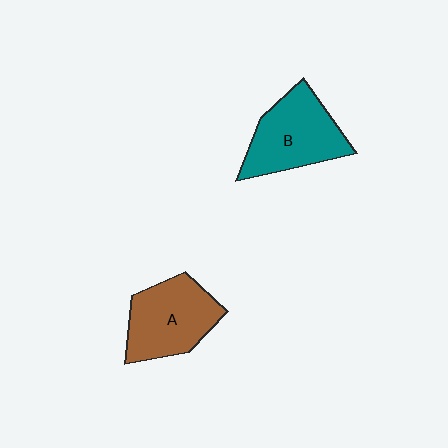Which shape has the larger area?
Shape B (teal).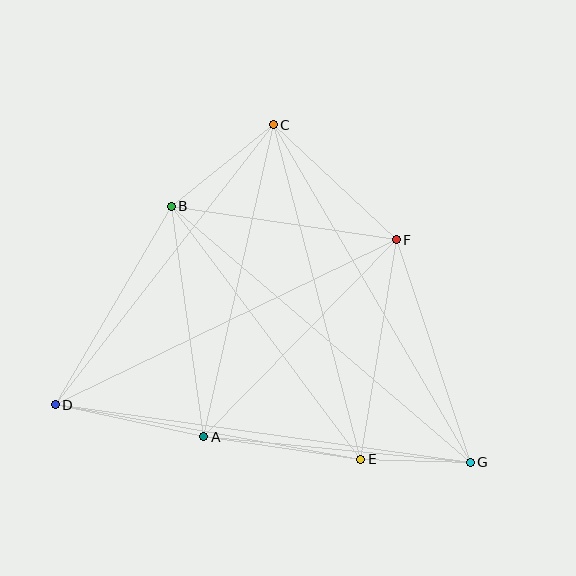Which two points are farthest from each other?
Points D and G are farthest from each other.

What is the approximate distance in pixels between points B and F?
The distance between B and F is approximately 227 pixels.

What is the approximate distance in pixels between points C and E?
The distance between C and E is approximately 346 pixels.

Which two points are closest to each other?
Points E and G are closest to each other.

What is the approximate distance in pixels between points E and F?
The distance between E and F is approximately 222 pixels.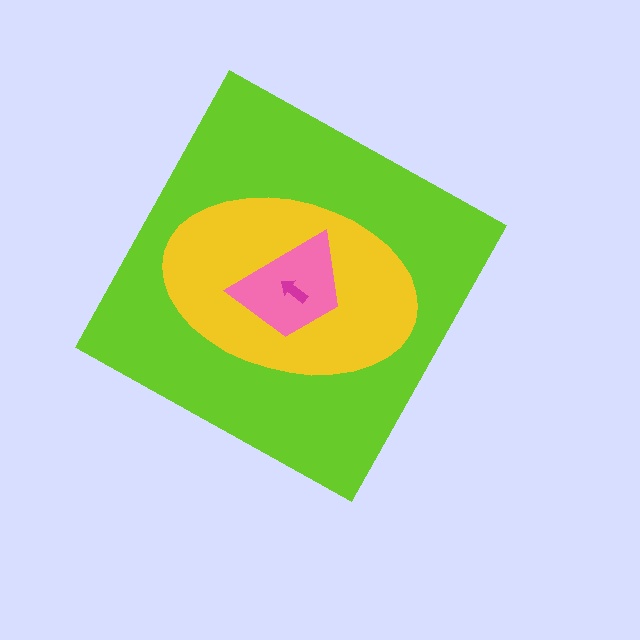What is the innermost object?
The magenta arrow.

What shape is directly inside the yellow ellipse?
The pink trapezoid.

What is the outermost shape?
The lime diamond.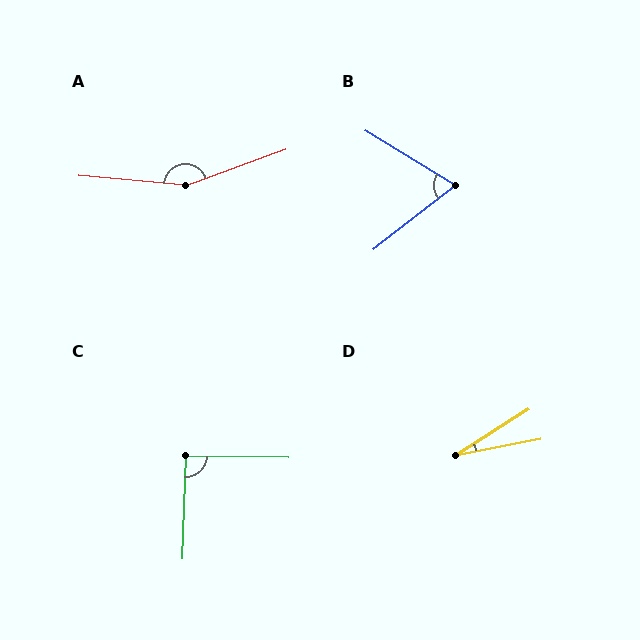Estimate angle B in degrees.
Approximately 69 degrees.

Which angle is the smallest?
D, at approximately 21 degrees.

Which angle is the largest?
A, at approximately 155 degrees.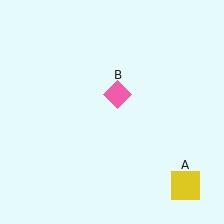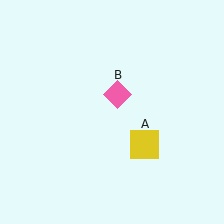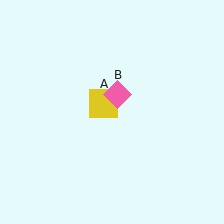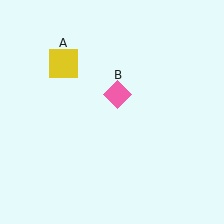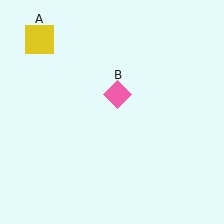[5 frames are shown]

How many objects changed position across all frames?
1 object changed position: yellow square (object A).